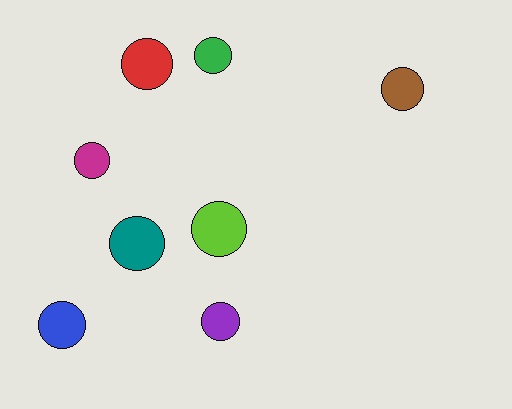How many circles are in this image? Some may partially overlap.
There are 8 circles.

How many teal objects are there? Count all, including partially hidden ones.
There is 1 teal object.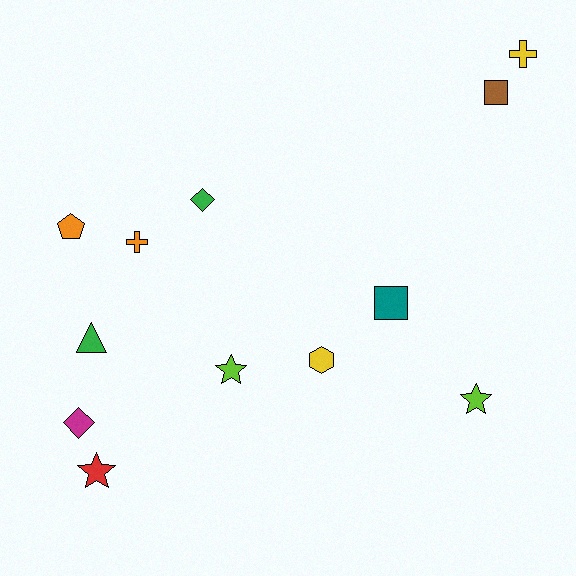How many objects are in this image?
There are 12 objects.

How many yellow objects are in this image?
There are 2 yellow objects.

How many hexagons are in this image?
There is 1 hexagon.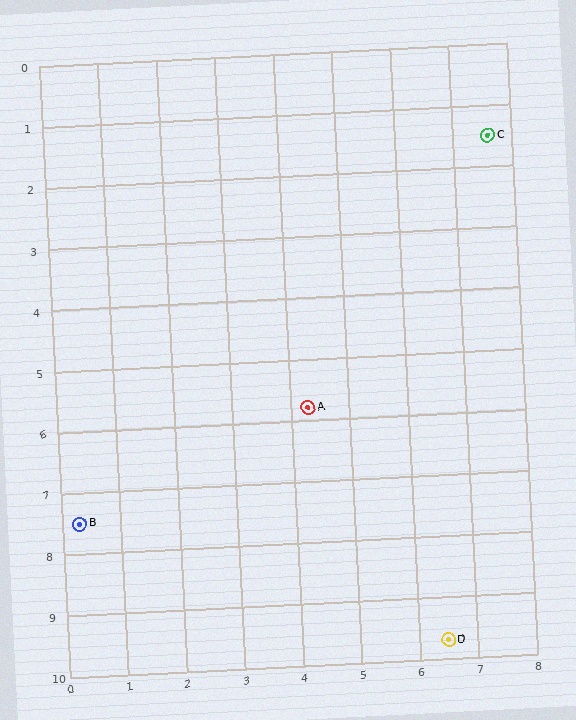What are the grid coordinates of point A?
Point A is at approximately (4.3, 5.8).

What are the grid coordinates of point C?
Point C is at approximately (7.6, 1.5).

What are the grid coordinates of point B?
Point B is at approximately (0.3, 7.5).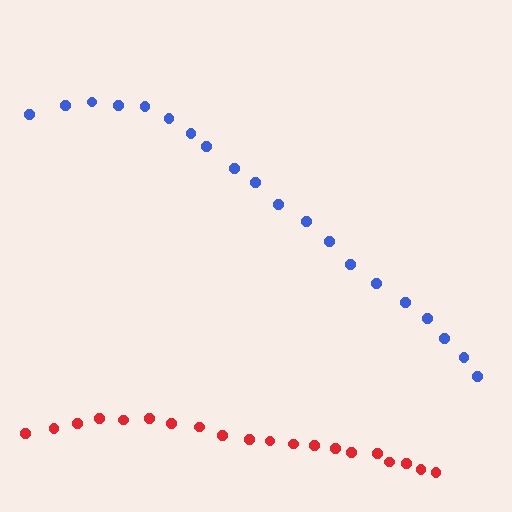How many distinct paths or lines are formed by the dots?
There are 2 distinct paths.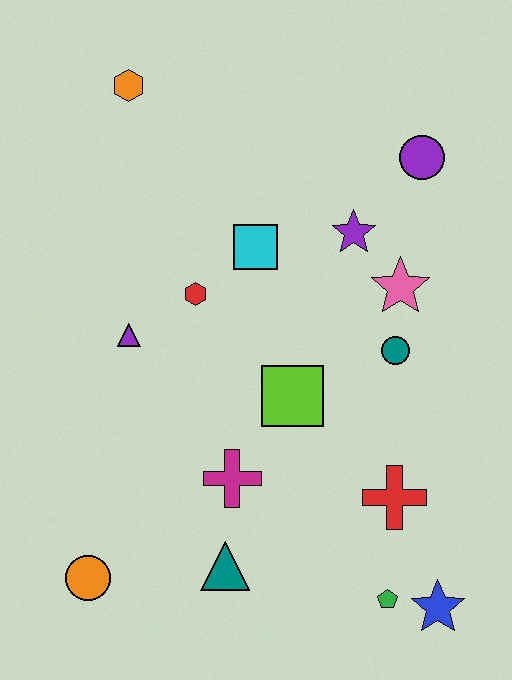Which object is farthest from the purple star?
The orange circle is farthest from the purple star.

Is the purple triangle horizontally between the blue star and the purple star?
No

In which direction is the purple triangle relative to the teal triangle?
The purple triangle is above the teal triangle.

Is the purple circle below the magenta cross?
No